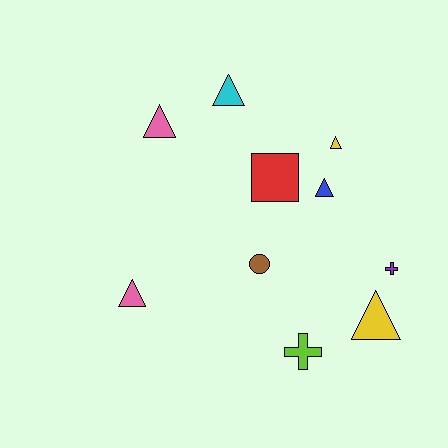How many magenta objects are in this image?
There are no magenta objects.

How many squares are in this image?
There is 1 square.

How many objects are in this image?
There are 10 objects.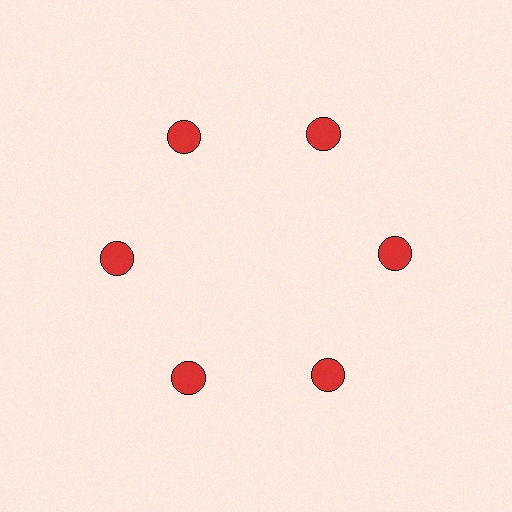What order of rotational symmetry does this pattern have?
This pattern has 6-fold rotational symmetry.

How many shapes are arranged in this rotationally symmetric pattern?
There are 6 shapes, arranged in 6 groups of 1.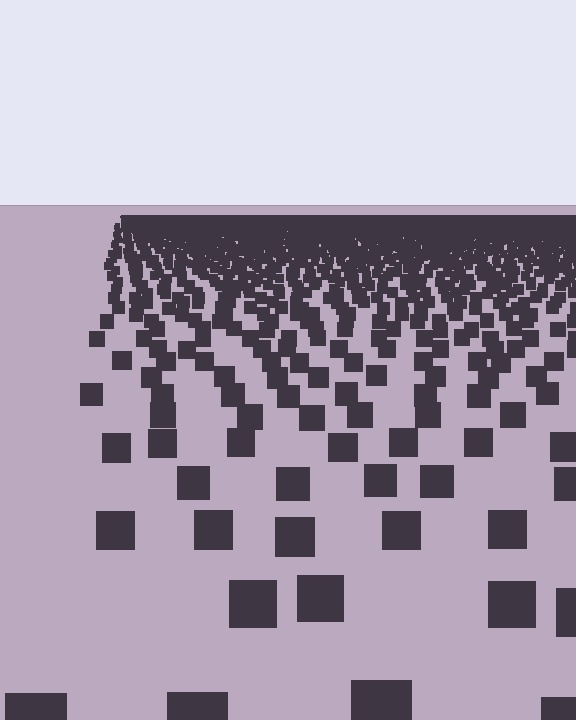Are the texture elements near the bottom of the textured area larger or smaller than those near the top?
Larger. Near the bottom, elements are closer to the viewer and appear at a bigger on-screen size.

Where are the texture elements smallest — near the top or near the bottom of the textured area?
Near the top.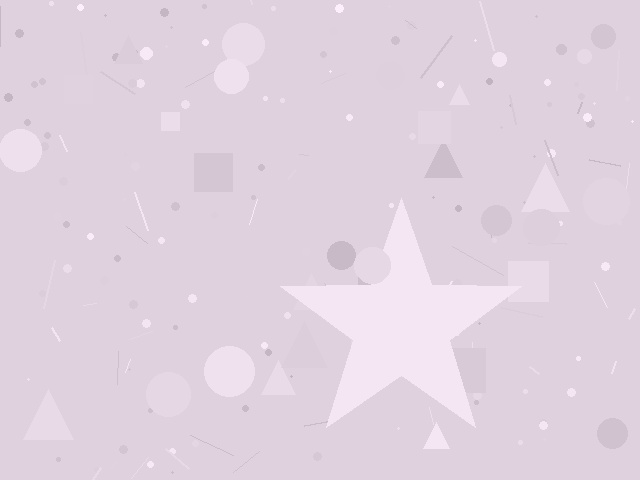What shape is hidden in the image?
A star is hidden in the image.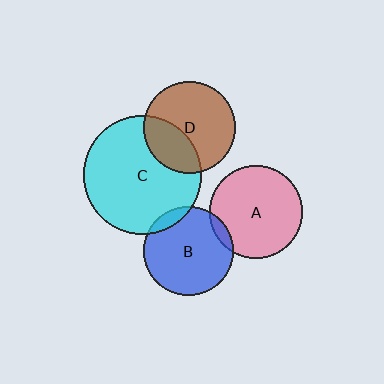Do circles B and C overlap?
Yes.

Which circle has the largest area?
Circle C (cyan).